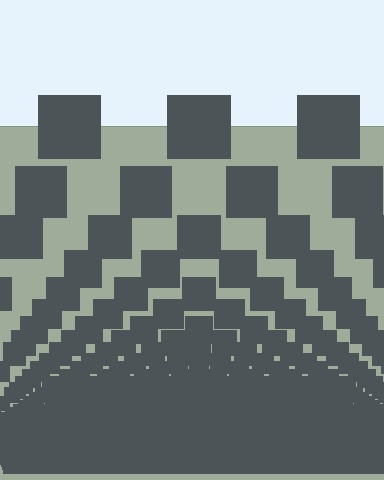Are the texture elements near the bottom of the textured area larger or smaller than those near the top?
Smaller. The gradient is inverted — elements near the bottom are smaller and denser.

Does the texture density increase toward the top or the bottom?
Density increases toward the bottom.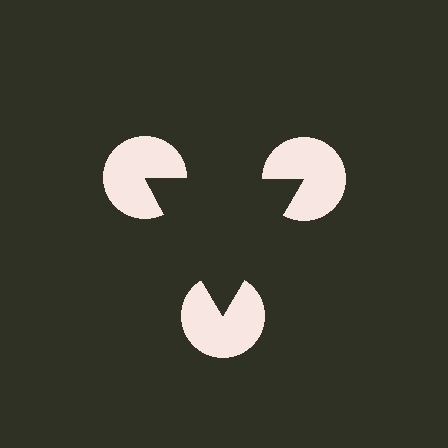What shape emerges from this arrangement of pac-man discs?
An illusory triangle — its edges are inferred from the aligned wedge cuts in the pac-man discs, not physically drawn.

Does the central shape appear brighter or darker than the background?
It typically appears slightly darker than the background, even though no actual brightness change is drawn.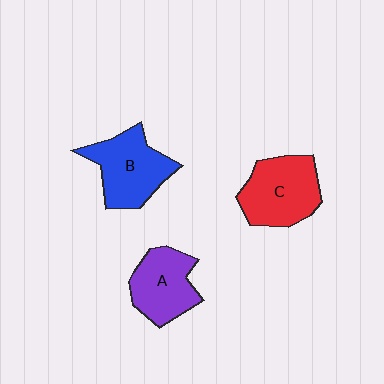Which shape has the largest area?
Shape C (red).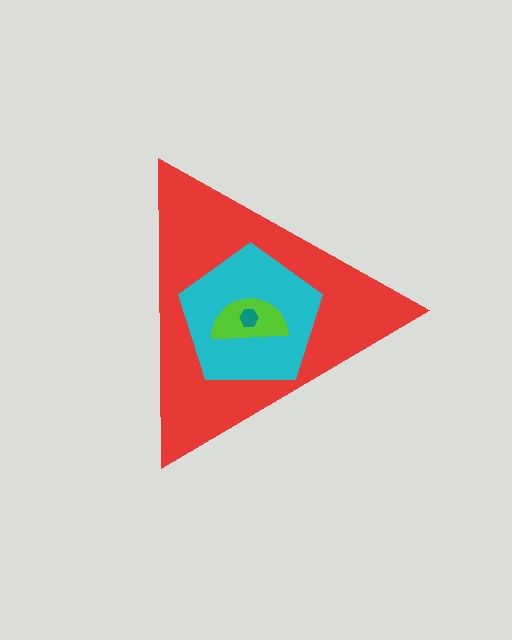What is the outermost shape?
The red triangle.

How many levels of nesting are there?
4.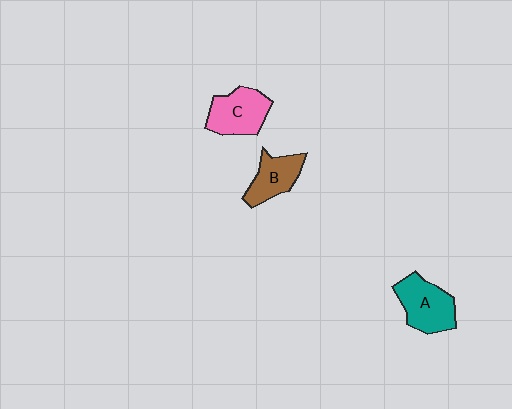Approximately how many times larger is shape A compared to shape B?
Approximately 1.3 times.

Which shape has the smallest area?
Shape B (brown).